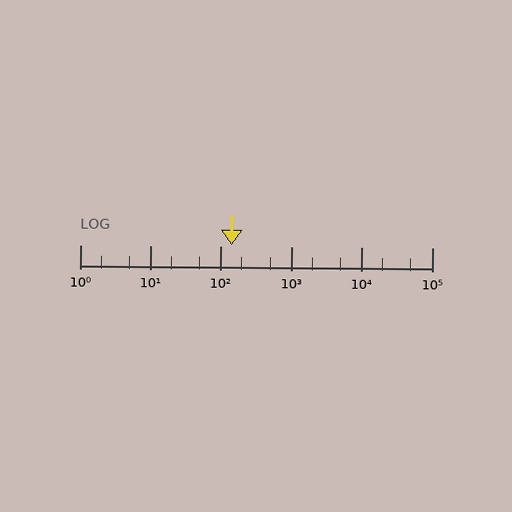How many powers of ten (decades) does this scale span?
The scale spans 5 decades, from 1 to 100000.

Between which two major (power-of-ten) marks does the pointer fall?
The pointer is between 100 and 1000.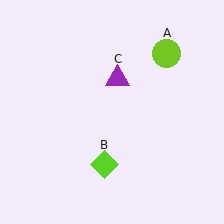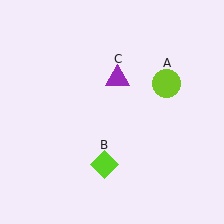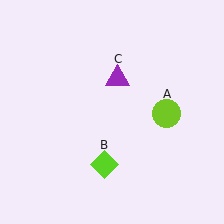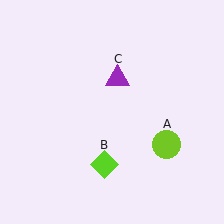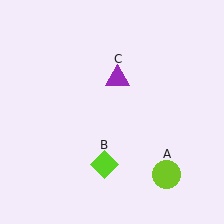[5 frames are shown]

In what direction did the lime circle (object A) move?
The lime circle (object A) moved down.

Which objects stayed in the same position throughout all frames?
Lime diamond (object B) and purple triangle (object C) remained stationary.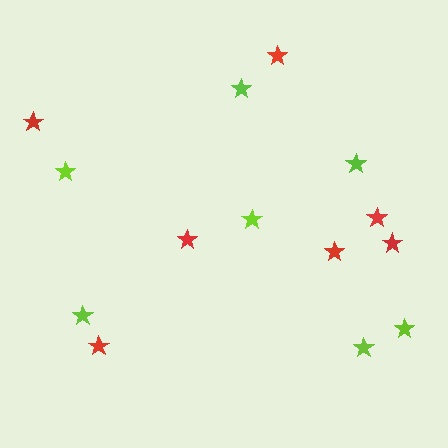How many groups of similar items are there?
There are 2 groups: one group of lime stars (7) and one group of red stars (7).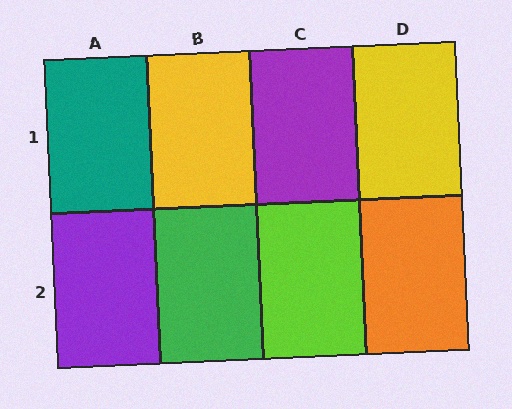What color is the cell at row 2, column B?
Green.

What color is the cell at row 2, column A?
Purple.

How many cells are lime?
1 cell is lime.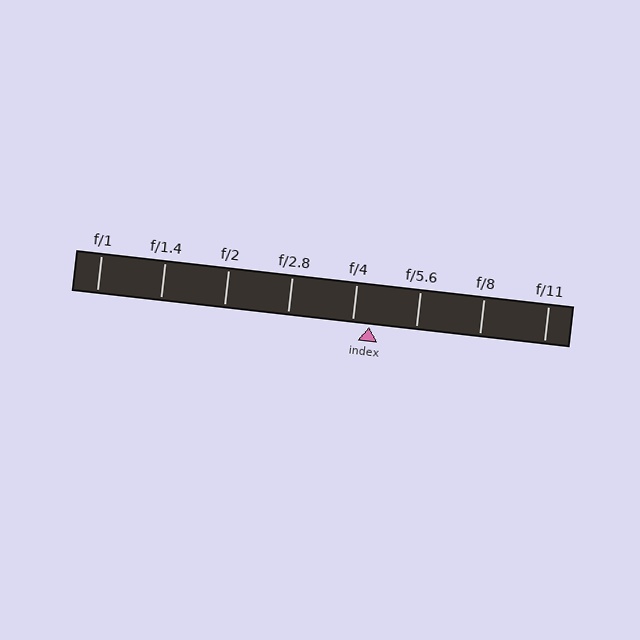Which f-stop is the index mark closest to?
The index mark is closest to f/4.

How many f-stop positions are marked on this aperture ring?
There are 8 f-stop positions marked.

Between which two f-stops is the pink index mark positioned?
The index mark is between f/4 and f/5.6.